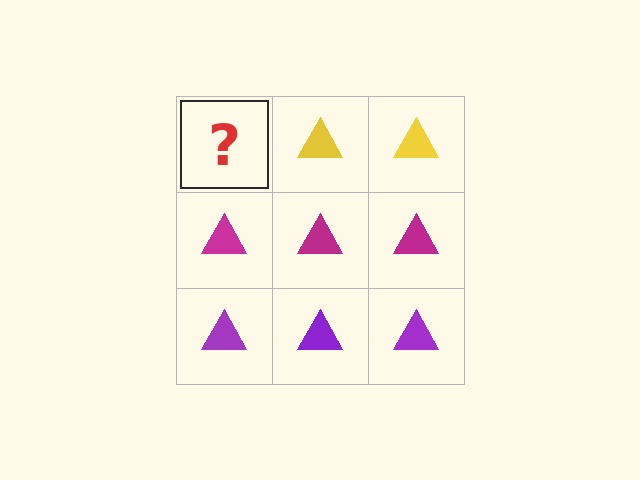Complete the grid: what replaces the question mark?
The question mark should be replaced with a yellow triangle.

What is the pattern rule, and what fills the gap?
The rule is that each row has a consistent color. The gap should be filled with a yellow triangle.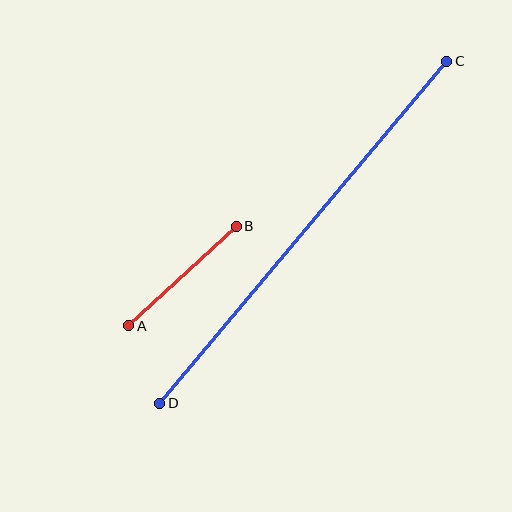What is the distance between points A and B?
The distance is approximately 147 pixels.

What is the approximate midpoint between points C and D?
The midpoint is at approximately (303, 232) pixels.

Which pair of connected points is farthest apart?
Points C and D are farthest apart.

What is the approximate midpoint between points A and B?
The midpoint is at approximately (183, 276) pixels.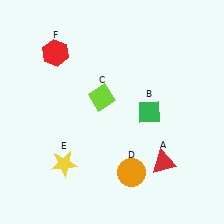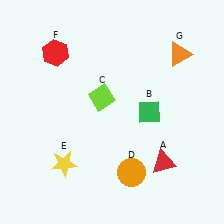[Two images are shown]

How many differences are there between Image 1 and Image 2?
There is 1 difference between the two images.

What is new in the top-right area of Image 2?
An orange triangle (G) was added in the top-right area of Image 2.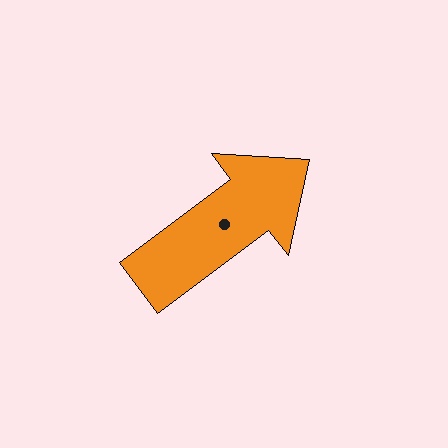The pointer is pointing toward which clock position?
Roughly 2 o'clock.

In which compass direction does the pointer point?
Northeast.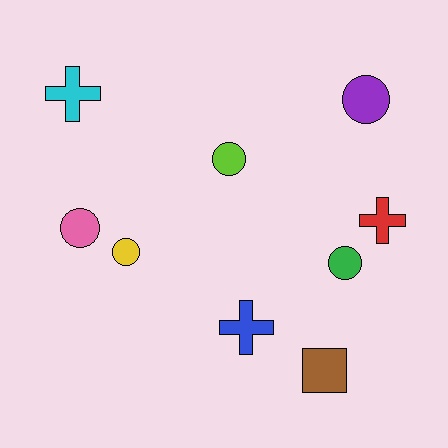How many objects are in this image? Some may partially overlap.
There are 9 objects.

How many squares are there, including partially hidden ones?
There is 1 square.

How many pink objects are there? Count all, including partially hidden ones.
There is 1 pink object.